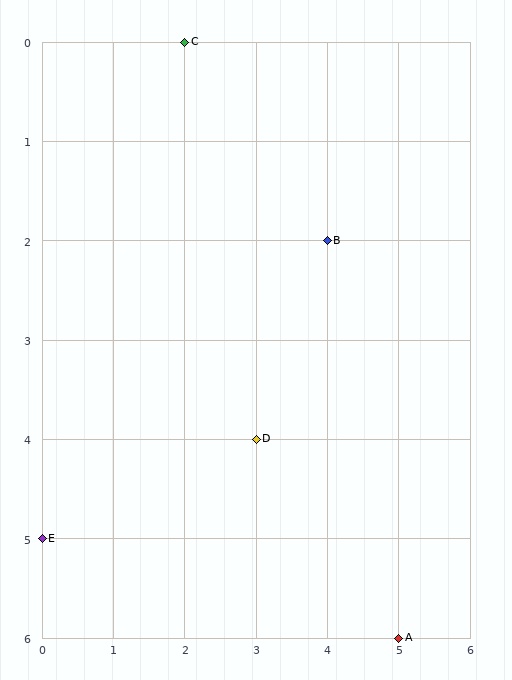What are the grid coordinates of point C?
Point C is at grid coordinates (2, 0).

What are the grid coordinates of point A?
Point A is at grid coordinates (5, 6).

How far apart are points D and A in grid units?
Points D and A are 2 columns and 2 rows apart (about 2.8 grid units diagonally).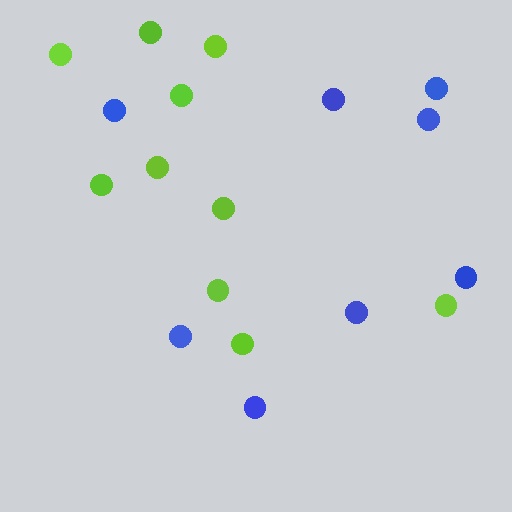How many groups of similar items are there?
There are 2 groups: one group of blue circles (8) and one group of lime circles (10).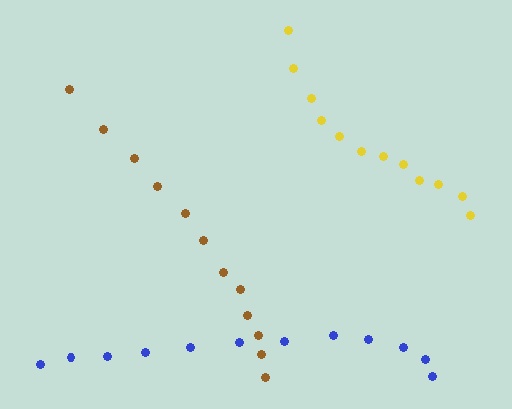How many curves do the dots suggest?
There are 3 distinct paths.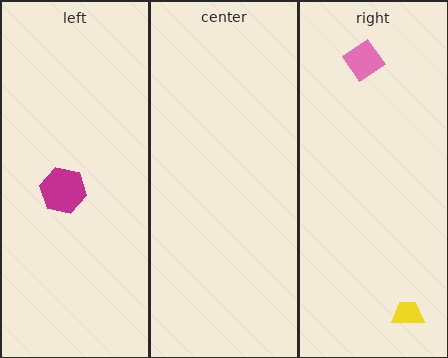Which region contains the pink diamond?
The right region.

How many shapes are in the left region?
1.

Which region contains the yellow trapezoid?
The right region.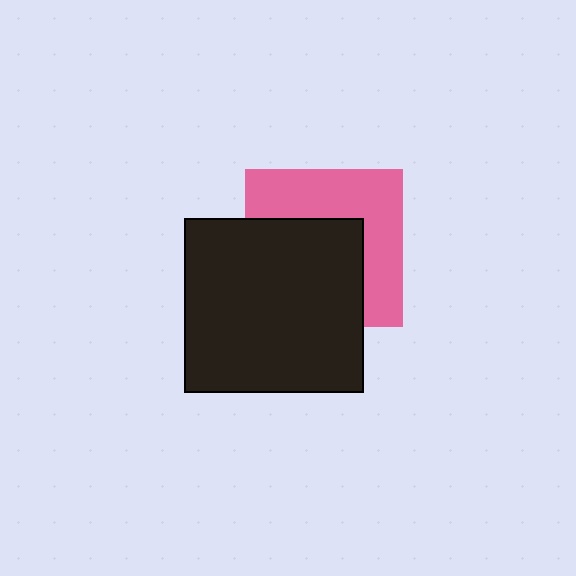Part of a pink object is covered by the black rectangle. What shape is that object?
It is a square.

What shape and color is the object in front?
The object in front is a black rectangle.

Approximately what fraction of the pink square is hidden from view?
Roughly 52% of the pink square is hidden behind the black rectangle.